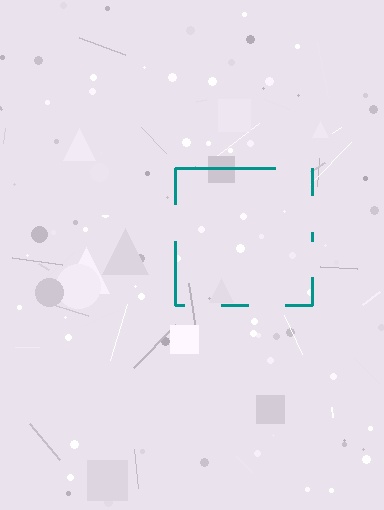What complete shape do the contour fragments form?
The contour fragments form a square.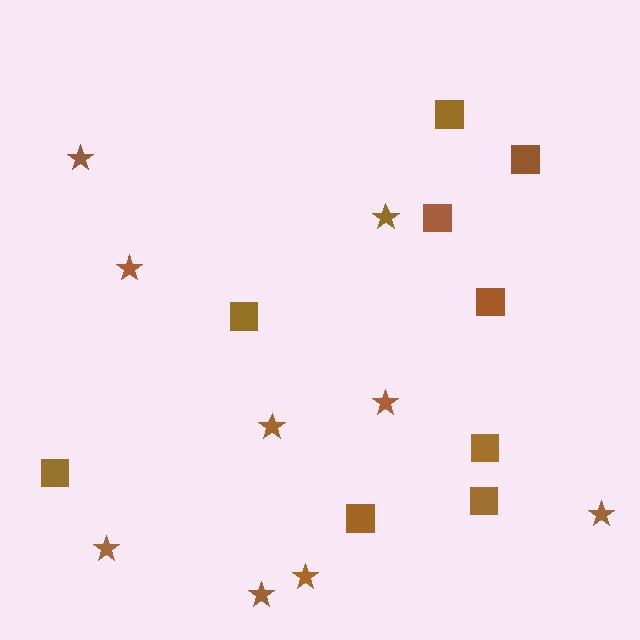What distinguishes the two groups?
There are 2 groups: one group of squares (9) and one group of stars (9).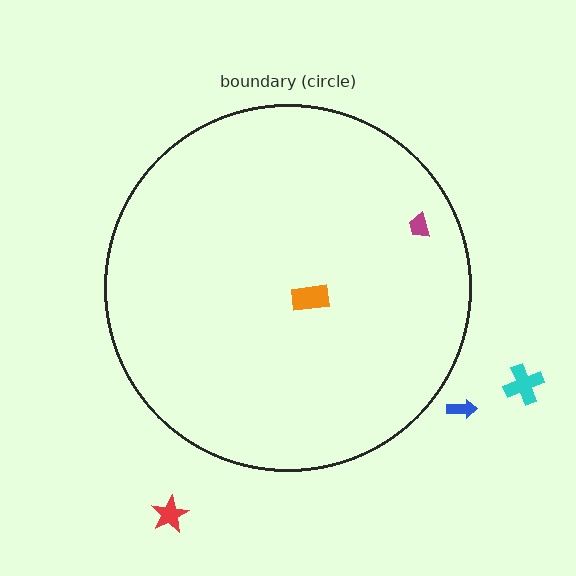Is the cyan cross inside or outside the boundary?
Outside.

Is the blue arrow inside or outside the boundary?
Outside.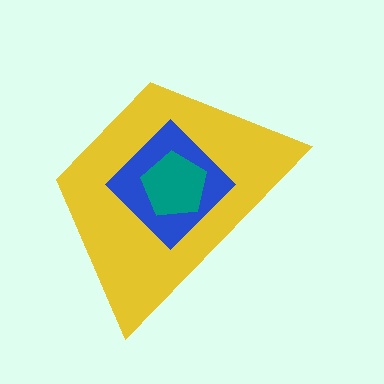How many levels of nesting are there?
3.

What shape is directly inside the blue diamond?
The teal pentagon.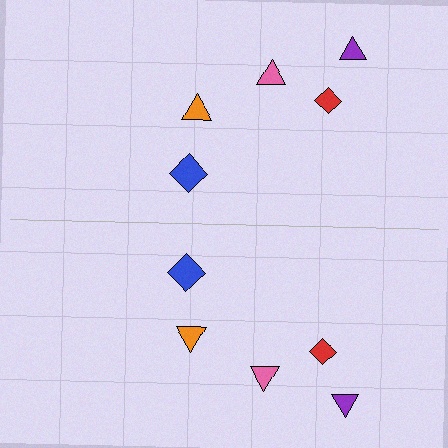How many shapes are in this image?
There are 10 shapes in this image.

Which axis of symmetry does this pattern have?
The pattern has a horizontal axis of symmetry running through the center of the image.